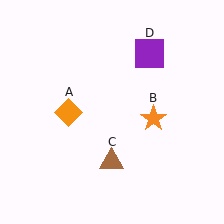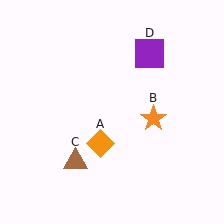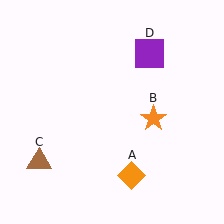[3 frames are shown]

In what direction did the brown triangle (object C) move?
The brown triangle (object C) moved left.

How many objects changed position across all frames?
2 objects changed position: orange diamond (object A), brown triangle (object C).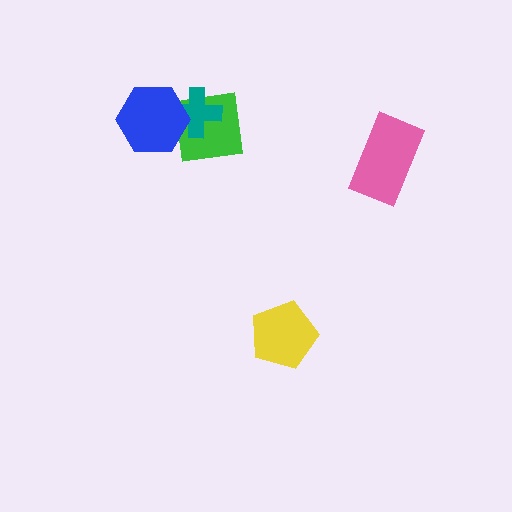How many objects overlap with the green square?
2 objects overlap with the green square.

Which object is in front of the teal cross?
The blue hexagon is in front of the teal cross.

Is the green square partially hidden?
Yes, it is partially covered by another shape.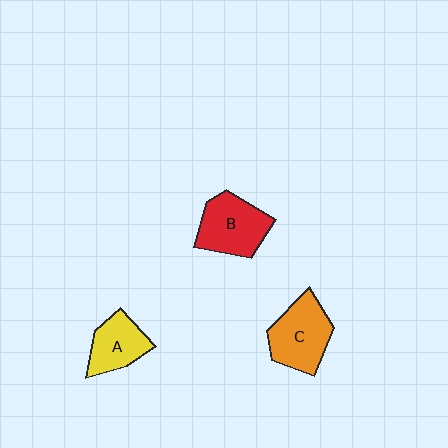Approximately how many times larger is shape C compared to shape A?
Approximately 1.4 times.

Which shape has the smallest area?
Shape A (yellow).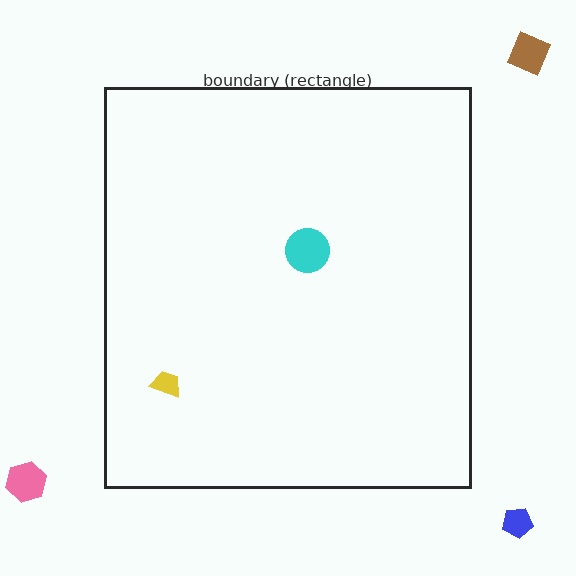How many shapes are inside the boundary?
2 inside, 3 outside.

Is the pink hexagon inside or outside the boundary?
Outside.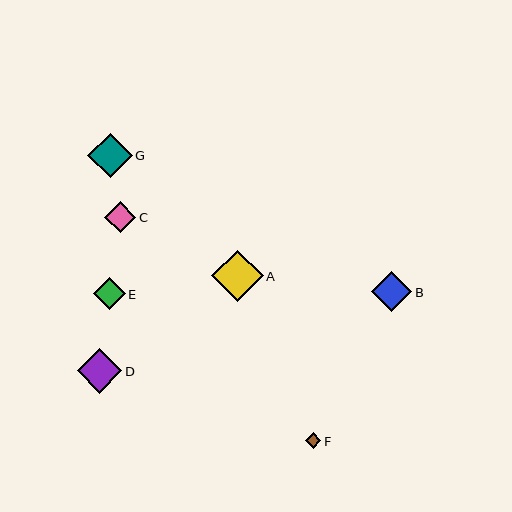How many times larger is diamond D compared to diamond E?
Diamond D is approximately 1.4 times the size of diamond E.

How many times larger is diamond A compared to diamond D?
Diamond A is approximately 1.2 times the size of diamond D.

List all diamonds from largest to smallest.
From largest to smallest: A, G, D, B, E, C, F.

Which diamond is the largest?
Diamond A is the largest with a size of approximately 52 pixels.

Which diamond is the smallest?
Diamond F is the smallest with a size of approximately 16 pixels.